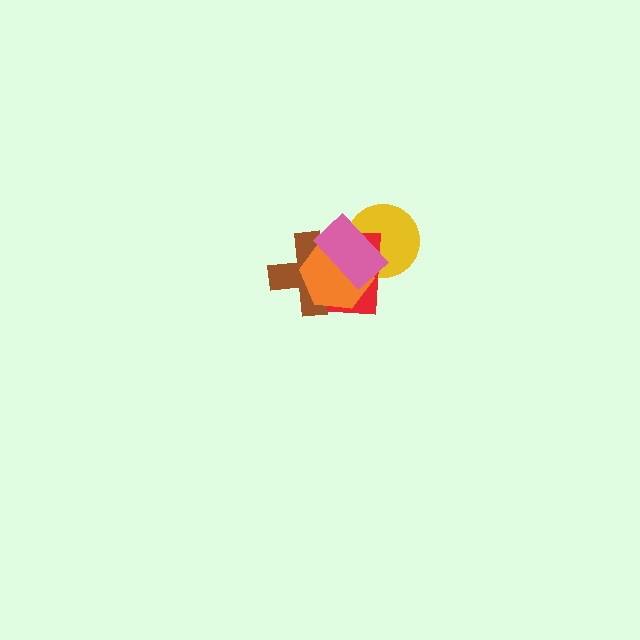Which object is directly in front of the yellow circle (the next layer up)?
The red rectangle is directly in front of the yellow circle.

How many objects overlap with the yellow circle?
3 objects overlap with the yellow circle.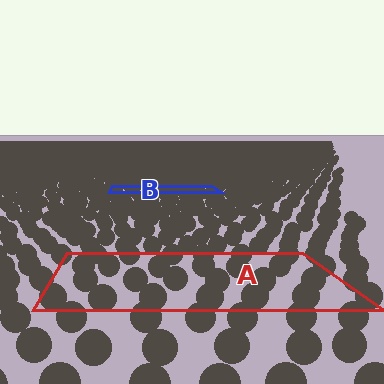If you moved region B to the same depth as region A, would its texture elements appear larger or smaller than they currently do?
They would appear larger. At a closer depth, the same texture elements are projected at a bigger on-screen size.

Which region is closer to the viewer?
Region A is closer. The texture elements there are larger and more spread out.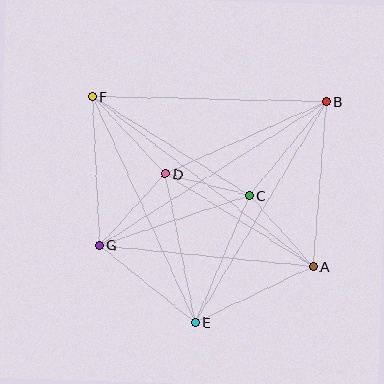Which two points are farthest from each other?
Points A and F are farthest from each other.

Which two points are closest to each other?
Points C and D are closest to each other.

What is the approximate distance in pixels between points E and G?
The distance between E and G is approximately 123 pixels.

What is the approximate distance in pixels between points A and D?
The distance between A and D is approximately 174 pixels.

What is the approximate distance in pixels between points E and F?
The distance between E and F is approximately 248 pixels.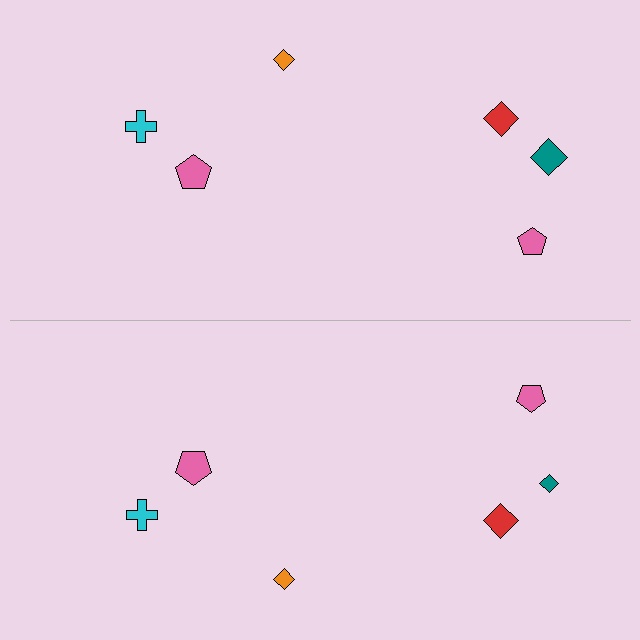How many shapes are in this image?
There are 12 shapes in this image.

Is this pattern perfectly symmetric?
No, the pattern is not perfectly symmetric. The teal diamond on the bottom side has a different size than its mirror counterpart.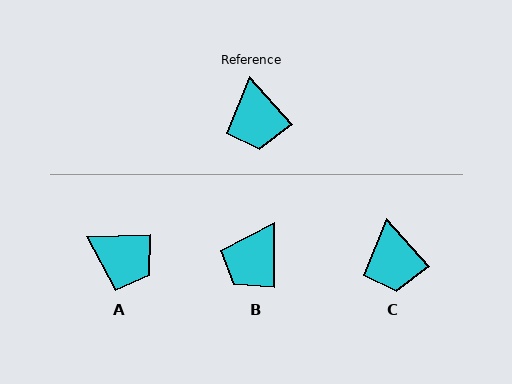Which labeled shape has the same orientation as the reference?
C.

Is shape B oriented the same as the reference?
No, it is off by about 42 degrees.